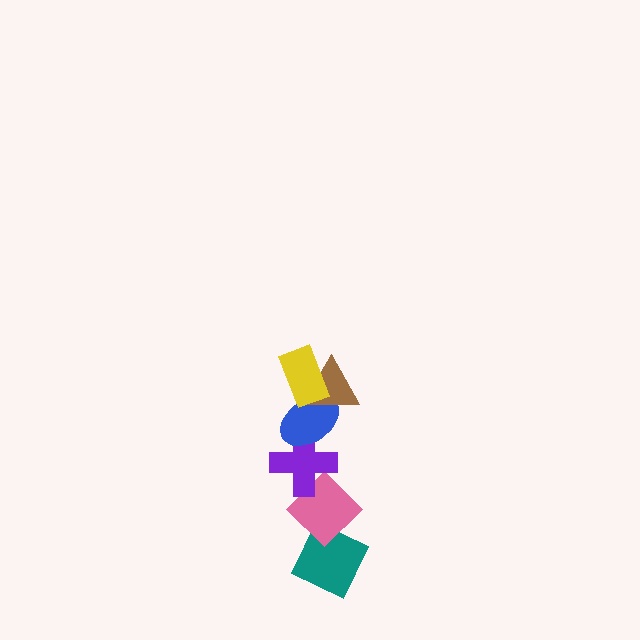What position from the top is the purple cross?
The purple cross is 4th from the top.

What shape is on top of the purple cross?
The blue ellipse is on top of the purple cross.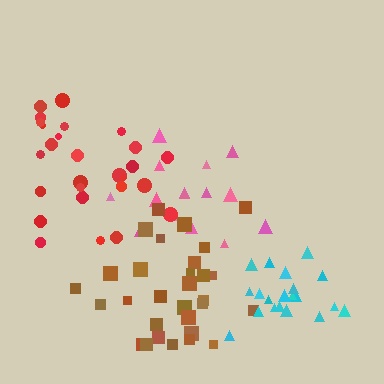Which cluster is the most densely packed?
Cyan.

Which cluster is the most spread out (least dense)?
Brown.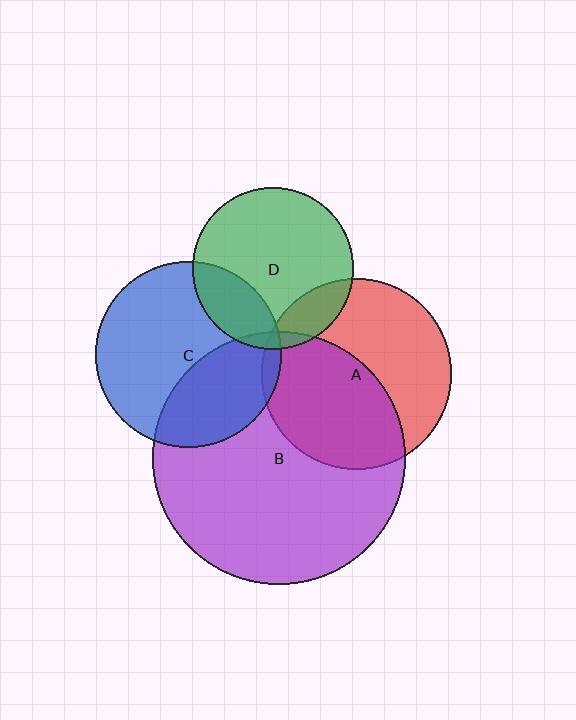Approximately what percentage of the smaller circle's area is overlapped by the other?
Approximately 5%.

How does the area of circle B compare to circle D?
Approximately 2.4 times.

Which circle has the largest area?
Circle B (purple).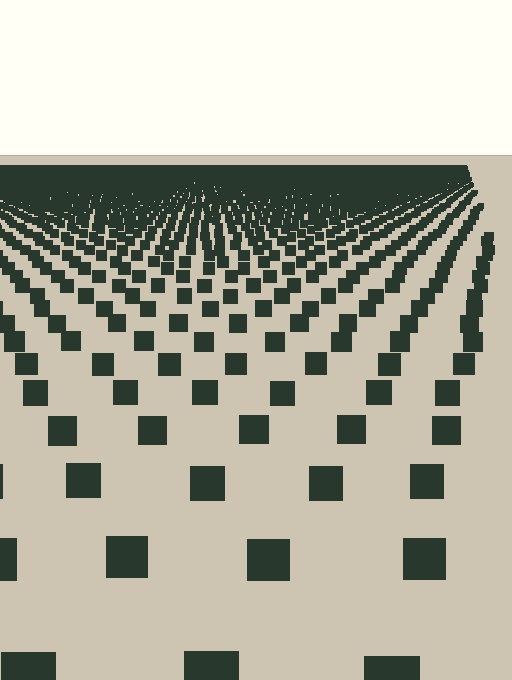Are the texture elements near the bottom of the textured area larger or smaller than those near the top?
Larger. Near the bottom, elements are closer to the viewer and appear at a bigger on-screen size.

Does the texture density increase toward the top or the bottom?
Density increases toward the top.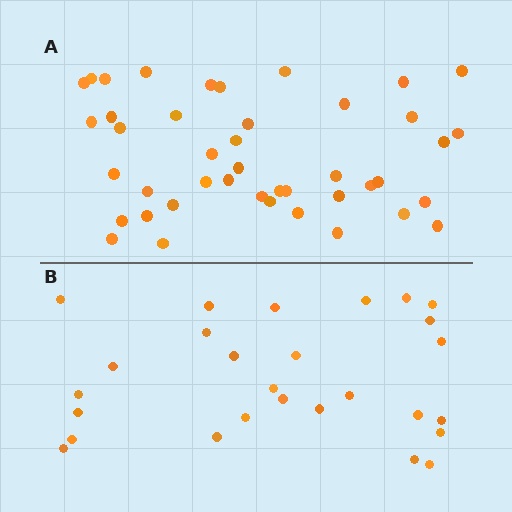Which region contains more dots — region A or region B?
Region A (the top region) has more dots.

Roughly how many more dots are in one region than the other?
Region A has approximately 15 more dots than region B.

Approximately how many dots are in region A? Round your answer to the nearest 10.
About 40 dots. (The exact count is 43, which rounds to 40.)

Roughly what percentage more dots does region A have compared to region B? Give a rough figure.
About 60% more.